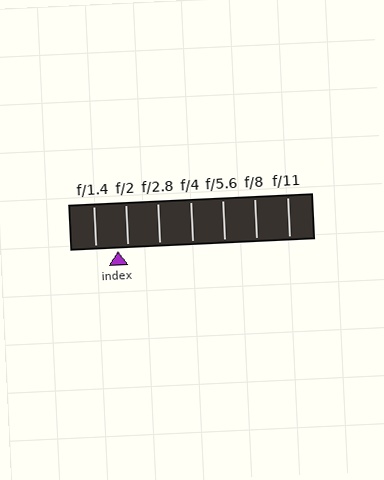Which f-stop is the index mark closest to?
The index mark is closest to f/2.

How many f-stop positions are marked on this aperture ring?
There are 7 f-stop positions marked.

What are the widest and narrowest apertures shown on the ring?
The widest aperture shown is f/1.4 and the narrowest is f/11.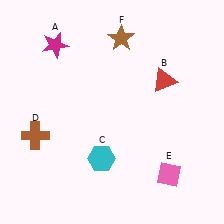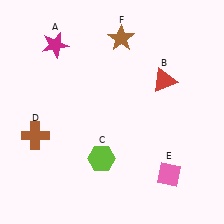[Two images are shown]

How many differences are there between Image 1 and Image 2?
There is 1 difference between the two images.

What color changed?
The hexagon (C) changed from cyan in Image 1 to lime in Image 2.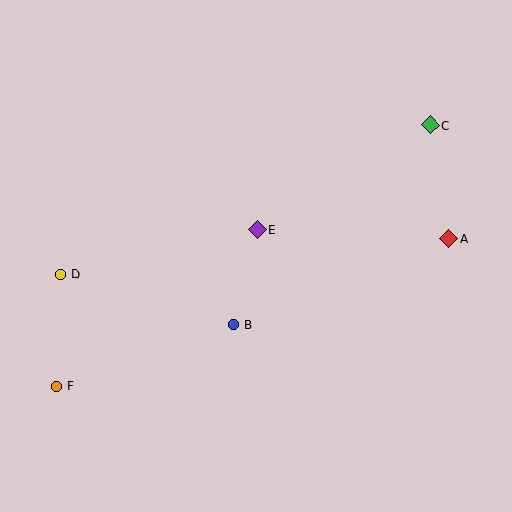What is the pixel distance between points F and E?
The distance between F and E is 255 pixels.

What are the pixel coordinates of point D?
Point D is at (60, 275).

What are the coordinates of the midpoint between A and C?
The midpoint between A and C is at (440, 182).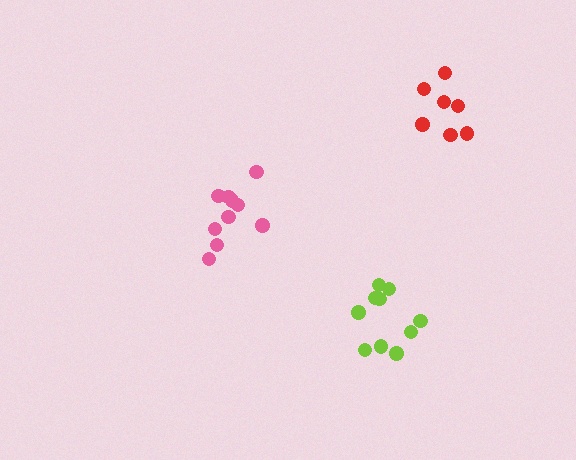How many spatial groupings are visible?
There are 3 spatial groupings.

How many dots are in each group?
Group 1: 10 dots, Group 2: 7 dots, Group 3: 10 dots (27 total).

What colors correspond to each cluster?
The clusters are colored: pink, red, lime.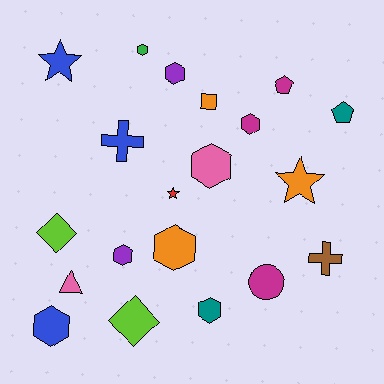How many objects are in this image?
There are 20 objects.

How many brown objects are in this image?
There is 1 brown object.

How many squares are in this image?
There is 1 square.